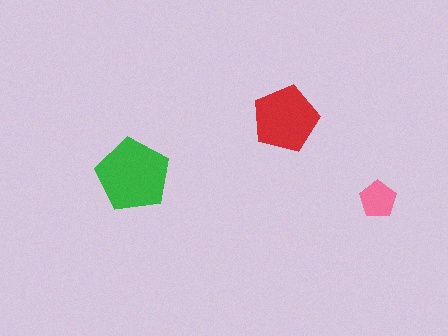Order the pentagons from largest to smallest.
the green one, the red one, the pink one.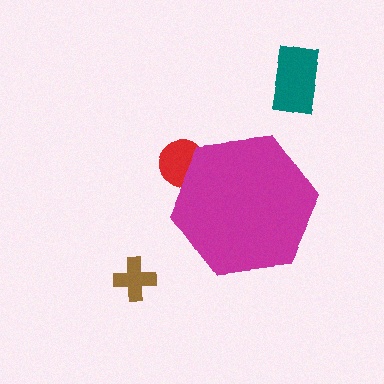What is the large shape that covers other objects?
A magenta hexagon.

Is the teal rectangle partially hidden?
No, the teal rectangle is fully visible.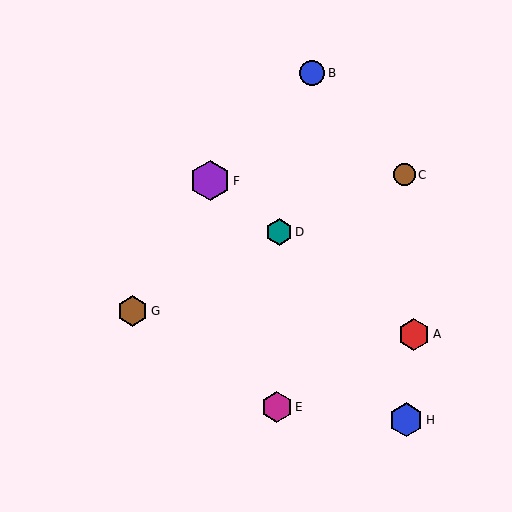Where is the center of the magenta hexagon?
The center of the magenta hexagon is at (277, 407).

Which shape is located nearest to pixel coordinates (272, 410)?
The magenta hexagon (labeled E) at (277, 407) is nearest to that location.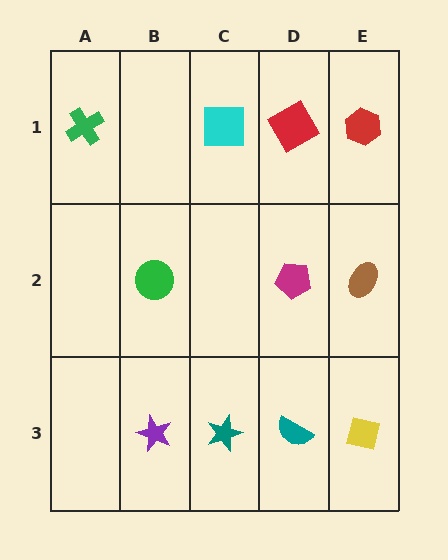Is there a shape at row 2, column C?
No, that cell is empty.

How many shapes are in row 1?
4 shapes.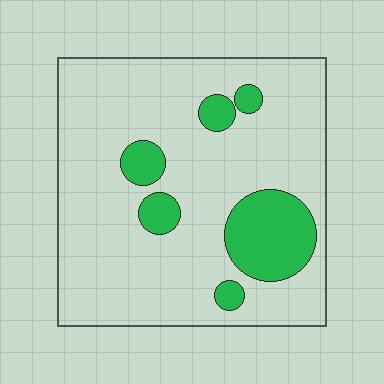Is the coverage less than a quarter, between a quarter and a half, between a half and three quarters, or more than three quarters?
Less than a quarter.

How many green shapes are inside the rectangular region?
6.